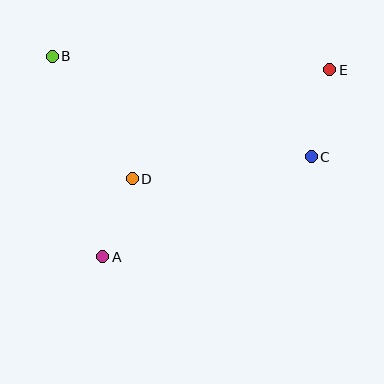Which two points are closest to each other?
Points A and D are closest to each other.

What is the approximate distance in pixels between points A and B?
The distance between A and B is approximately 207 pixels.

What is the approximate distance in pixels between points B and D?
The distance between B and D is approximately 146 pixels.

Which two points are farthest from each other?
Points A and E are farthest from each other.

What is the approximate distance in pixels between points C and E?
The distance between C and E is approximately 89 pixels.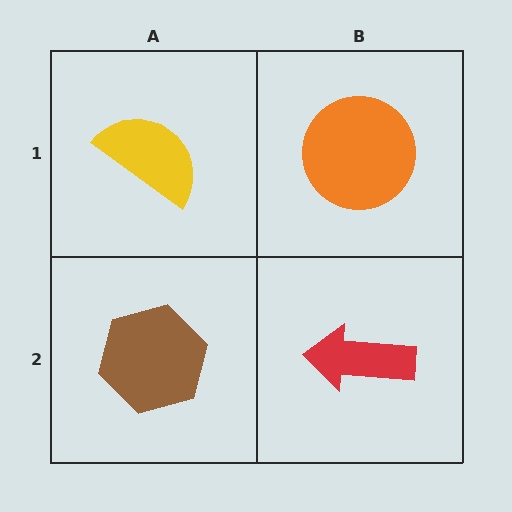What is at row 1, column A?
A yellow semicircle.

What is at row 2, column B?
A red arrow.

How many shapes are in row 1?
2 shapes.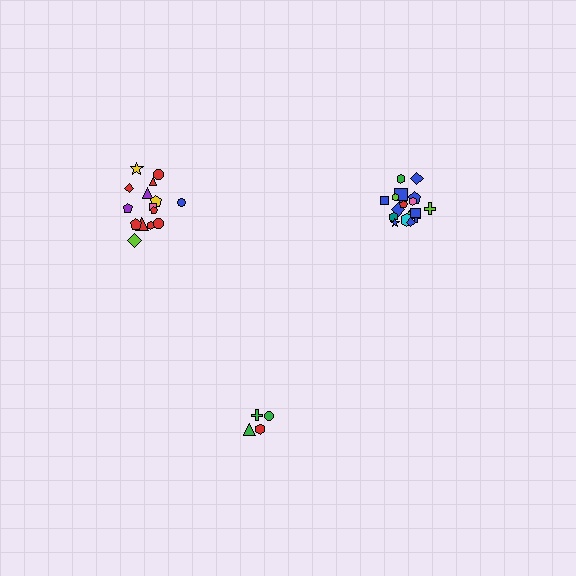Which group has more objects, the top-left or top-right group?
The top-right group.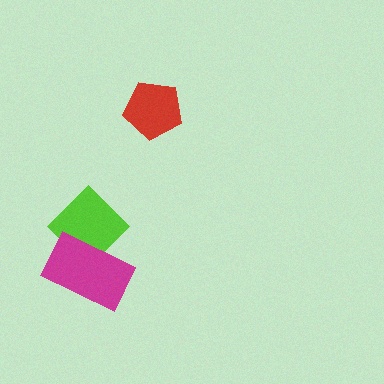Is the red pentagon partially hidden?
No, no other shape covers it.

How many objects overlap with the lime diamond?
1 object overlaps with the lime diamond.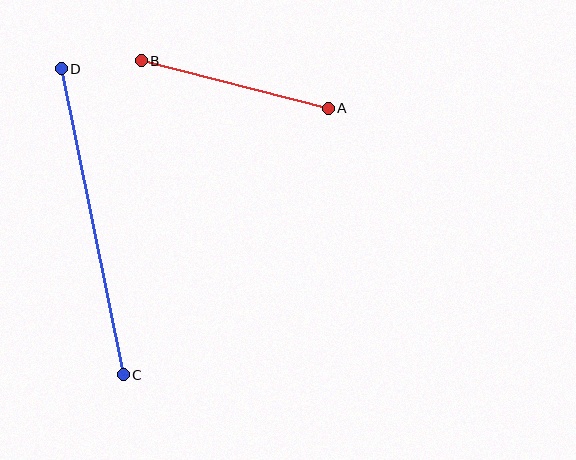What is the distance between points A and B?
The distance is approximately 193 pixels.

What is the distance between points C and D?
The distance is approximately 312 pixels.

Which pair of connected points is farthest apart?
Points C and D are farthest apart.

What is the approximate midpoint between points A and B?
The midpoint is at approximately (235, 84) pixels.